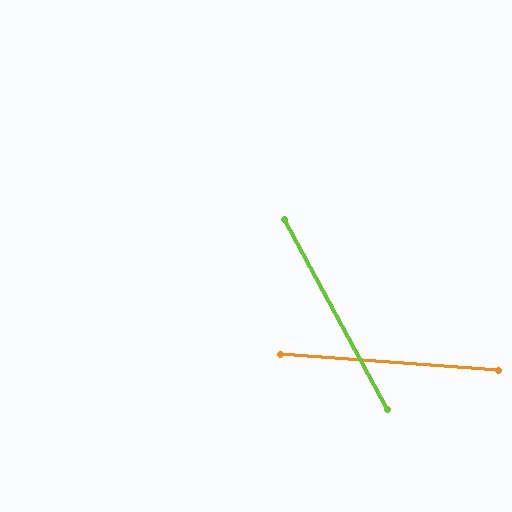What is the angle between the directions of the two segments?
Approximately 57 degrees.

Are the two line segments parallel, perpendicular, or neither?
Neither parallel nor perpendicular — they differ by about 57°.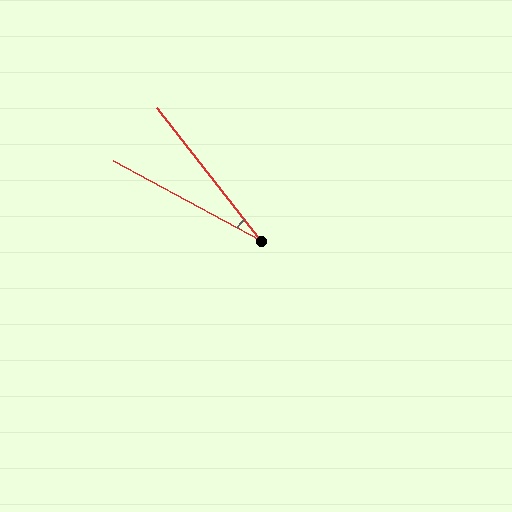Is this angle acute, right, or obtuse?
It is acute.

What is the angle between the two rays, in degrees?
Approximately 24 degrees.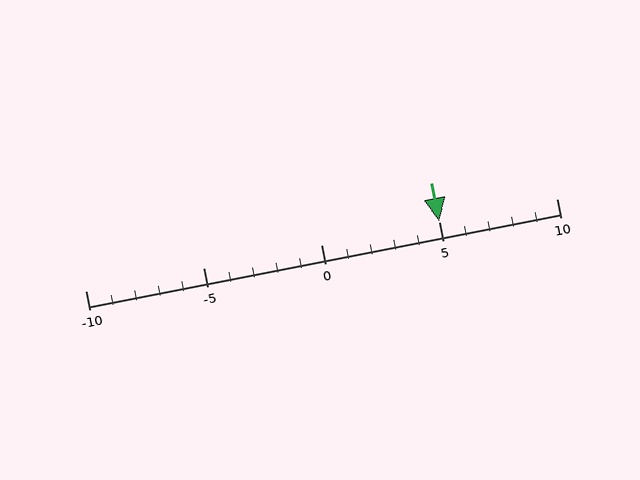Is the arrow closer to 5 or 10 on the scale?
The arrow is closer to 5.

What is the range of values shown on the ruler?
The ruler shows values from -10 to 10.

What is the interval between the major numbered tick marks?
The major tick marks are spaced 5 units apart.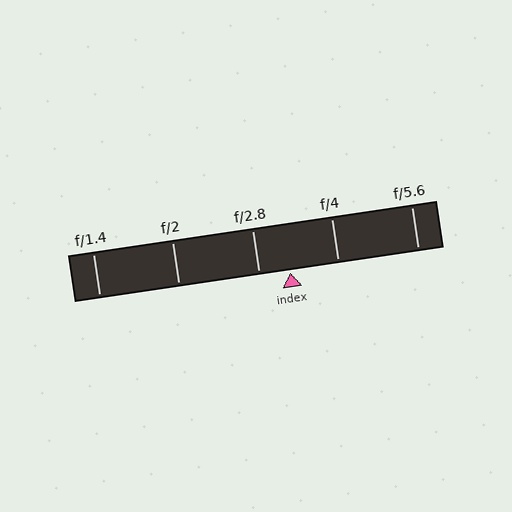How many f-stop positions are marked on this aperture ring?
There are 5 f-stop positions marked.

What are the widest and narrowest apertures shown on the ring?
The widest aperture shown is f/1.4 and the narrowest is f/5.6.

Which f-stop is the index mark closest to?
The index mark is closest to f/2.8.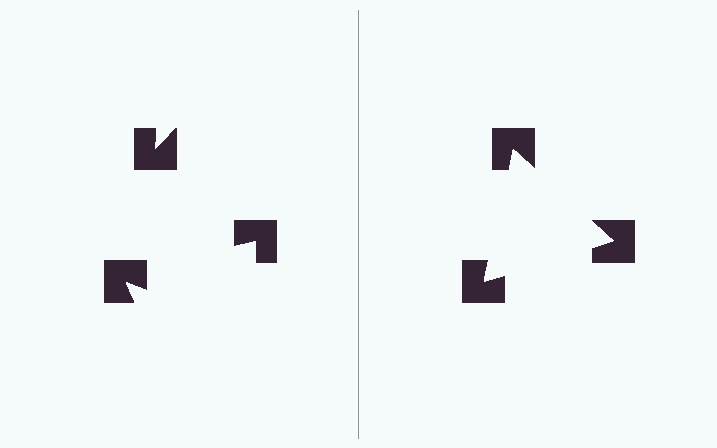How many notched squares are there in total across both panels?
6 — 3 on each side.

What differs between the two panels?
The notched squares are positioned identically on both sides; only the wedge orientations differ. On the right they align to a triangle; on the left they are misaligned.